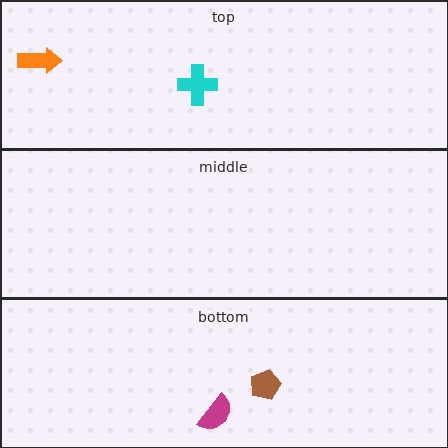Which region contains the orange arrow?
The top region.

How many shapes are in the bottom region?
2.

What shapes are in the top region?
The cyan cross, the orange arrow.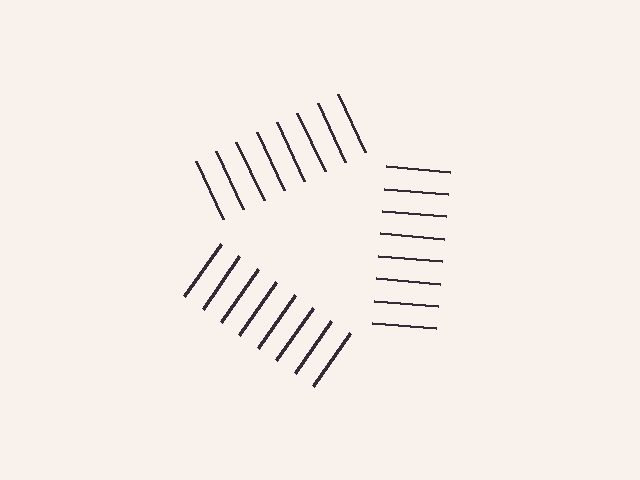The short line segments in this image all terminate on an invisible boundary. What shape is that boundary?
An illusory triangle — the line segments terminate on its edges but no continuous stroke is drawn.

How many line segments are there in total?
24 — 8 along each of the 3 edges.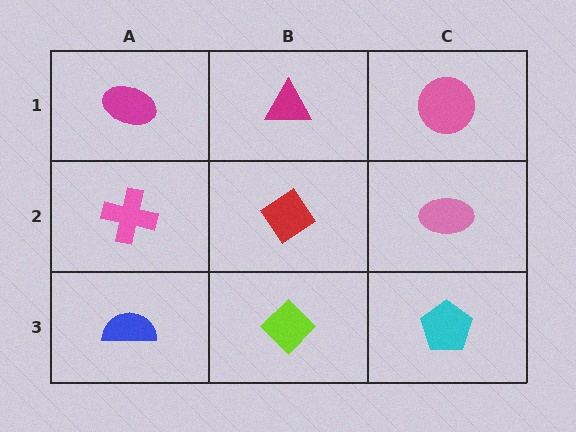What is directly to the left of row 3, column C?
A lime diamond.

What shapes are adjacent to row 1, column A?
A pink cross (row 2, column A), a magenta triangle (row 1, column B).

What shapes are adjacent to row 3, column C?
A pink ellipse (row 2, column C), a lime diamond (row 3, column B).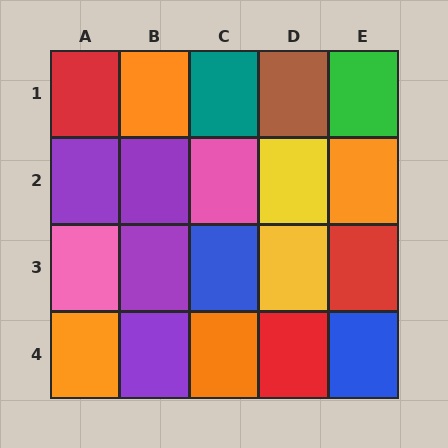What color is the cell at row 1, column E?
Green.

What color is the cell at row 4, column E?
Blue.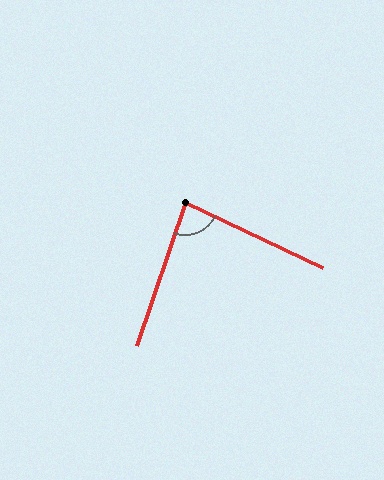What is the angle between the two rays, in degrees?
Approximately 83 degrees.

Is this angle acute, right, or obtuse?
It is acute.